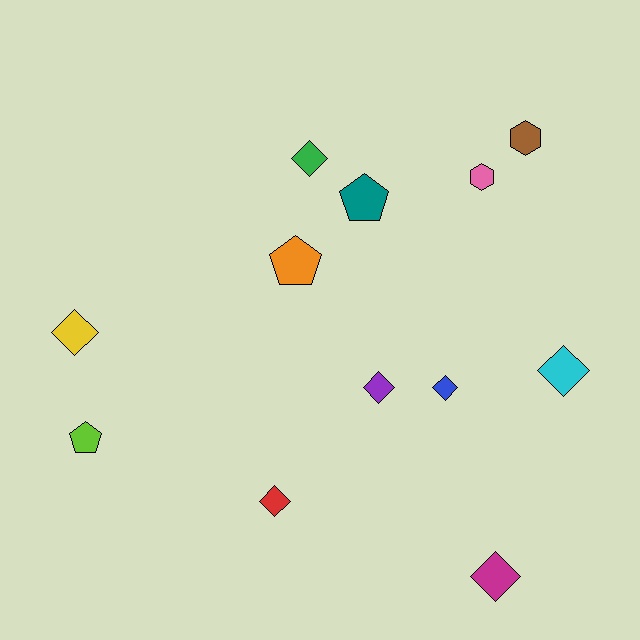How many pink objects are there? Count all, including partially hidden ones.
There is 1 pink object.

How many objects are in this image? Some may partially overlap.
There are 12 objects.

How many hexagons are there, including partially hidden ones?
There are 2 hexagons.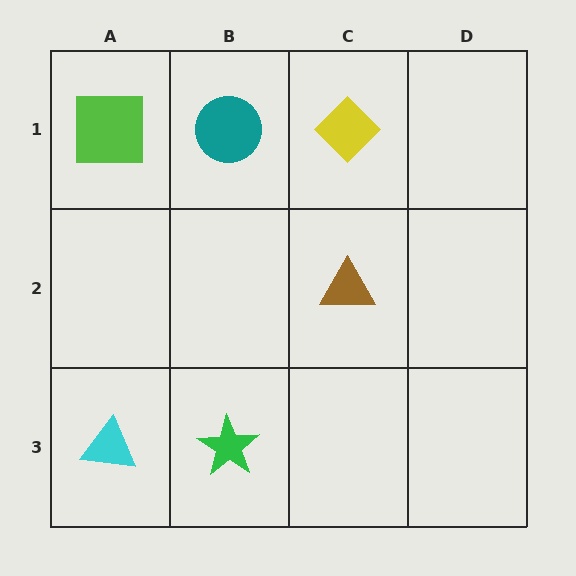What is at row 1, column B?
A teal circle.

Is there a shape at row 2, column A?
No, that cell is empty.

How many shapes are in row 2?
1 shape.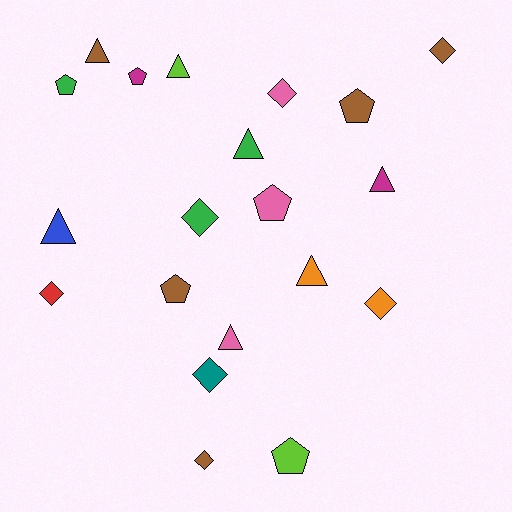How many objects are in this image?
There are 20 objects.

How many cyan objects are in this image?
There are no cyan objects.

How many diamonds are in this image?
There are 7 diamonds.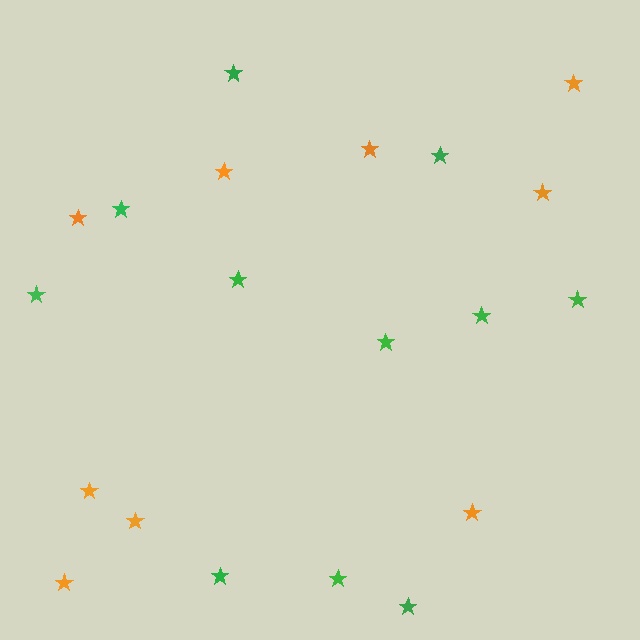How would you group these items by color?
There are 2 groups: one group of green stars (11) and one group of orange stars (9).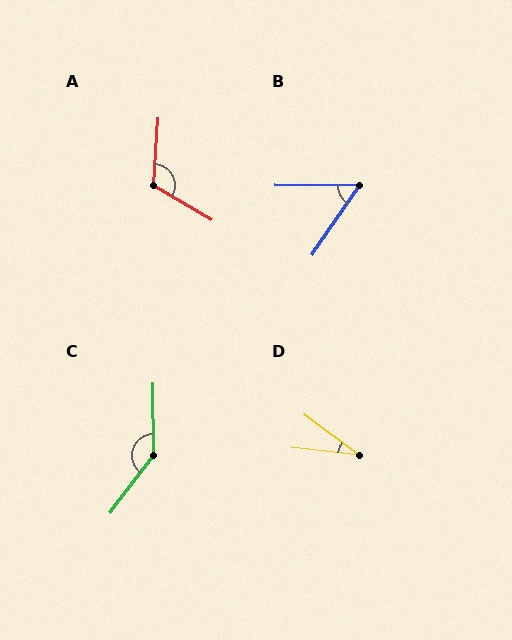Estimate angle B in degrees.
Approximately 56 degrees.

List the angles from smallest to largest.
D (30°), B (56°), A (116°), C (142°).